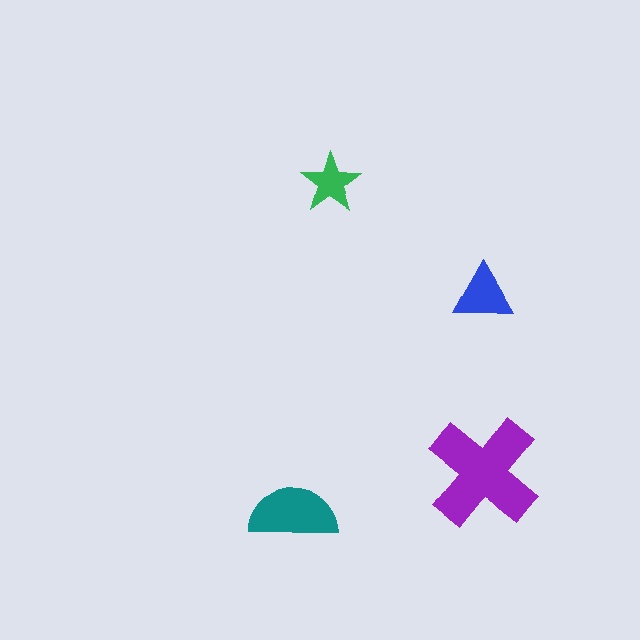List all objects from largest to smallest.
The purple cross, the teal semicircle, the blue triangle, the green star.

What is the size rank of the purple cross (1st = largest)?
1st.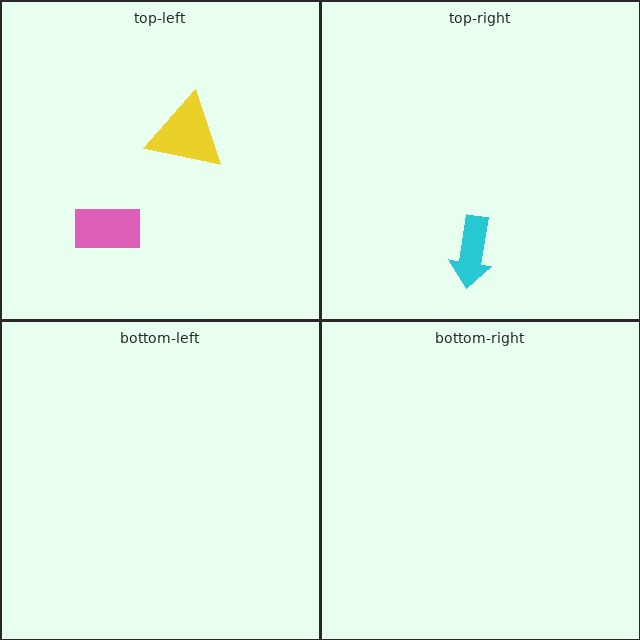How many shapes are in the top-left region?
2.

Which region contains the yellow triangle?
The top-left region.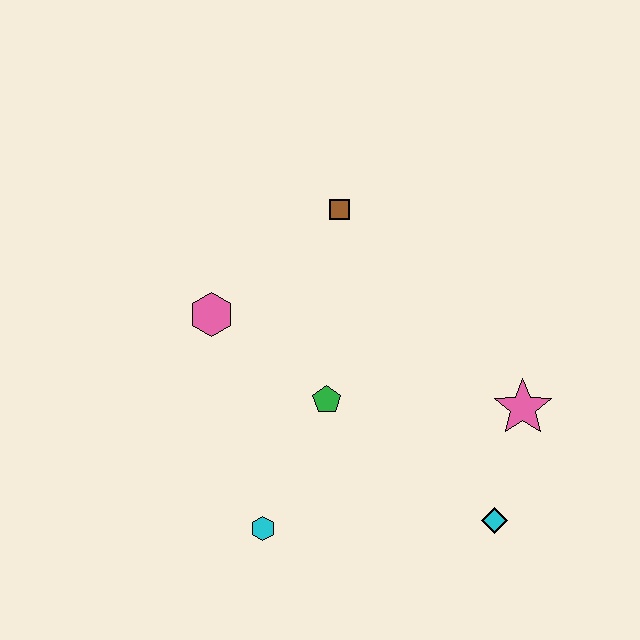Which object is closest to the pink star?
The cyan diamond is closest to the pink star.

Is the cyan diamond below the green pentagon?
Yes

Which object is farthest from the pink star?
The pink hexagon is farthest from the pink star.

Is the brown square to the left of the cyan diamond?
Yes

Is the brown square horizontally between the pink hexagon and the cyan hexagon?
No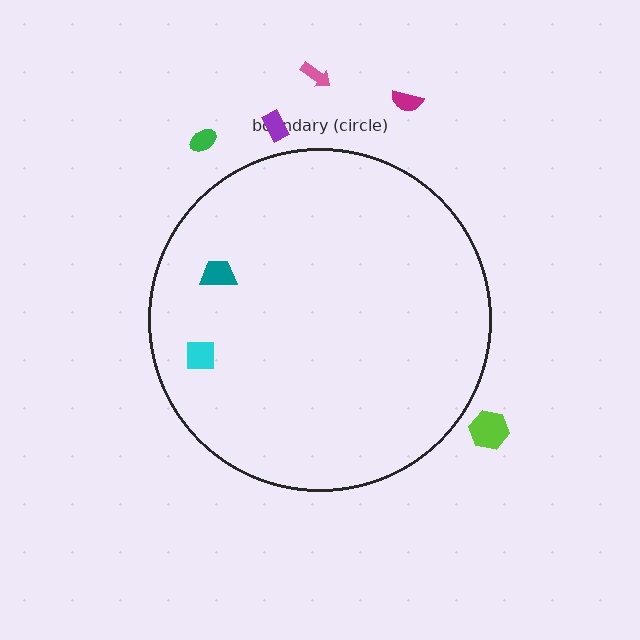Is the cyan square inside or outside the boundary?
Inside.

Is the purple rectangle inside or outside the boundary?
Outside.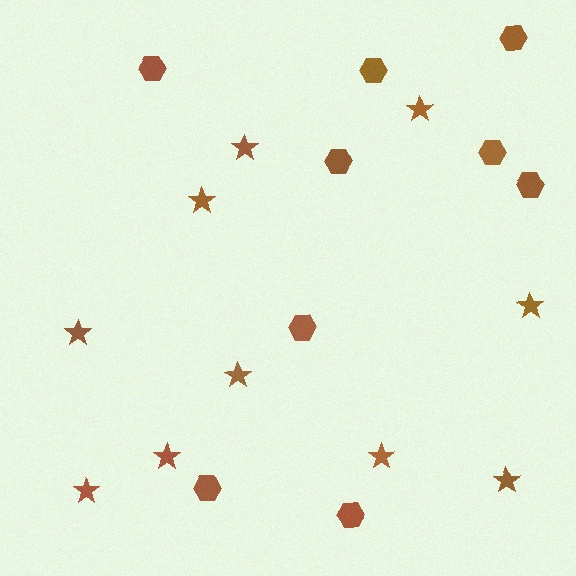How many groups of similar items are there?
There are 2 groups: one group of stars (10) and one group of hexagons (9).